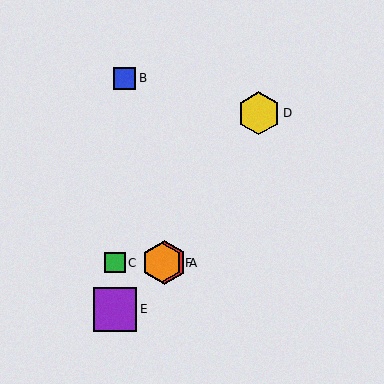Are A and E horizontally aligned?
No, A is at y≈263 and E is at y≈309.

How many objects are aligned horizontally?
3 objects (A, C, F) are aligned horizontally.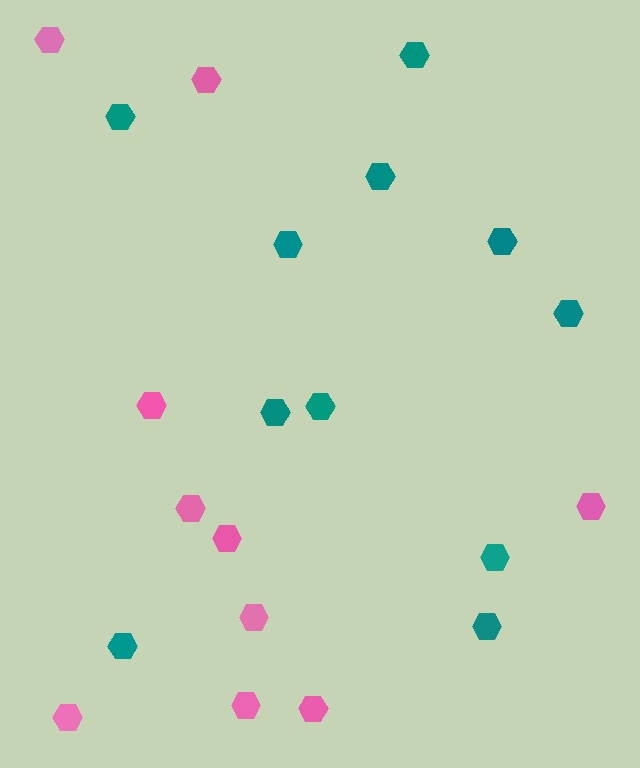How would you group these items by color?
There are 2 groups: one group of pink hexagons (10) and one group of teal hexagons (11).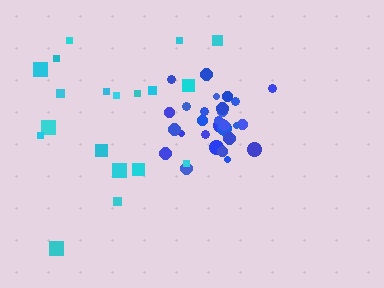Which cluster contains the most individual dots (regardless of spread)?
Blue (28).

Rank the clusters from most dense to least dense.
blue, cyan.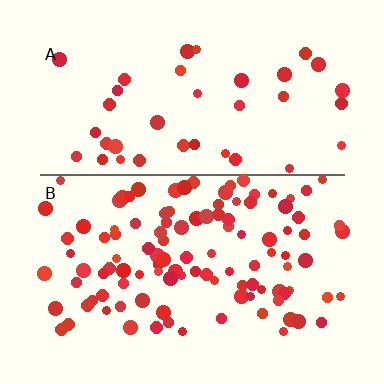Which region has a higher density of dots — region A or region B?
B (the bottom).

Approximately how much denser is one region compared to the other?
Approximately 2.8× — region B over region A.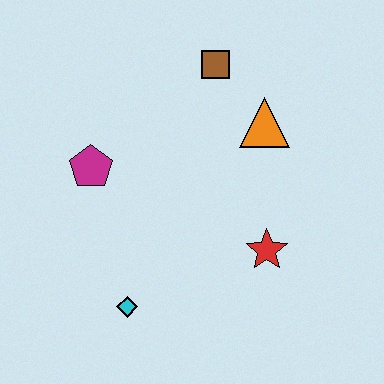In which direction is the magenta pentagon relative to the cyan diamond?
The magenta pentagon is above the cyan diamond.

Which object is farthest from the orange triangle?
The cyan diamond is farthest from the orange triangle.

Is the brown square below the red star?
No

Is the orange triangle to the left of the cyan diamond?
No